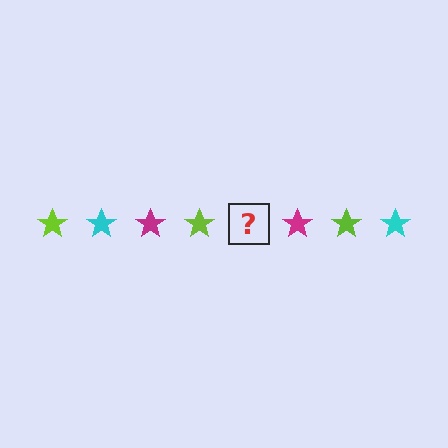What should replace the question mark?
The question mark should be replaced with a cyan star.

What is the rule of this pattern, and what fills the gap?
The rule is that the pattern cycles through lime, cyan, magenta stars. The gap should be filled with a cyan star.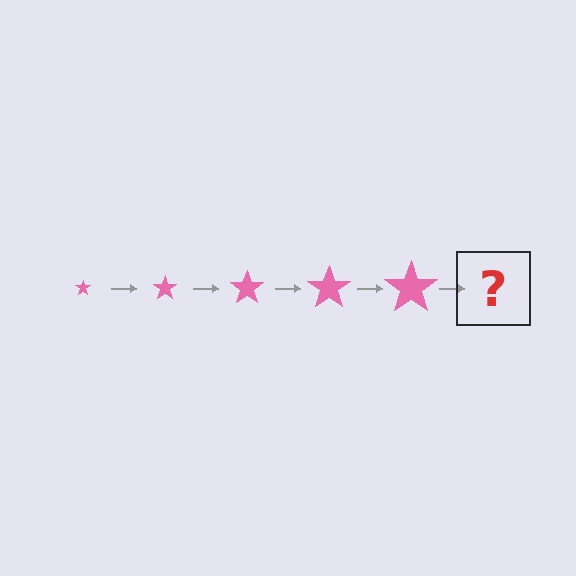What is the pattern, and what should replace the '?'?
The pattern is that the star gets progressively larger each step. The '?' should be a pink star, larger than the previous one.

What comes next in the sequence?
The next element should be a pink star, larger than the previous one.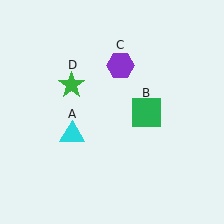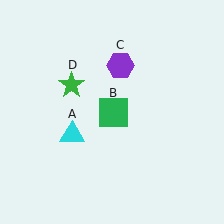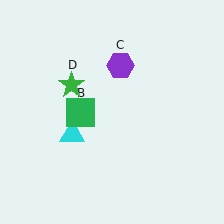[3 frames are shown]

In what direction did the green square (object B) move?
The green square (object B) moved left.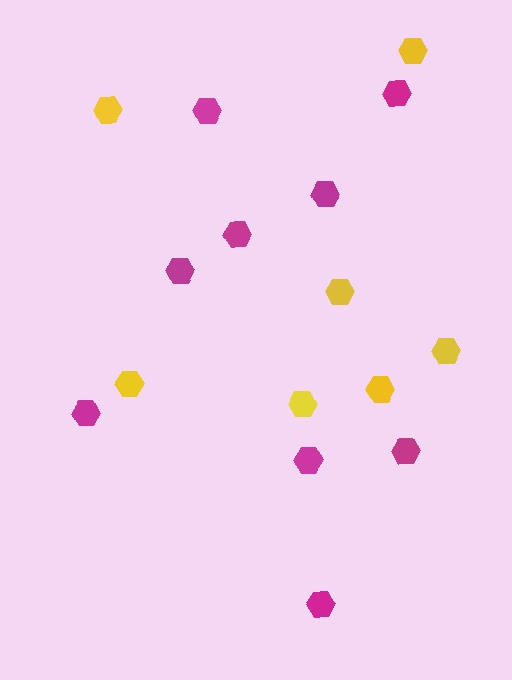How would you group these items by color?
There are 2 groups: one group of yellow hexagons (7) and one group of magenta hexagons (9).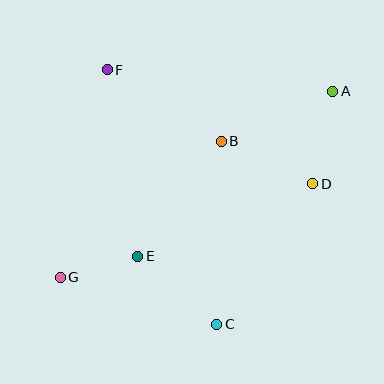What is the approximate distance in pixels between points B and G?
The distance between B and G is approximately 211 pixels.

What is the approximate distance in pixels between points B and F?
The distance between B and F is approximately 135 pixels.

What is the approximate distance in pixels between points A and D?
The distance between A and D is approximately 95 pixels.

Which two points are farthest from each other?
Points A and G are farthest from each other.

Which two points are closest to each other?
Points E and G are closest to each other.